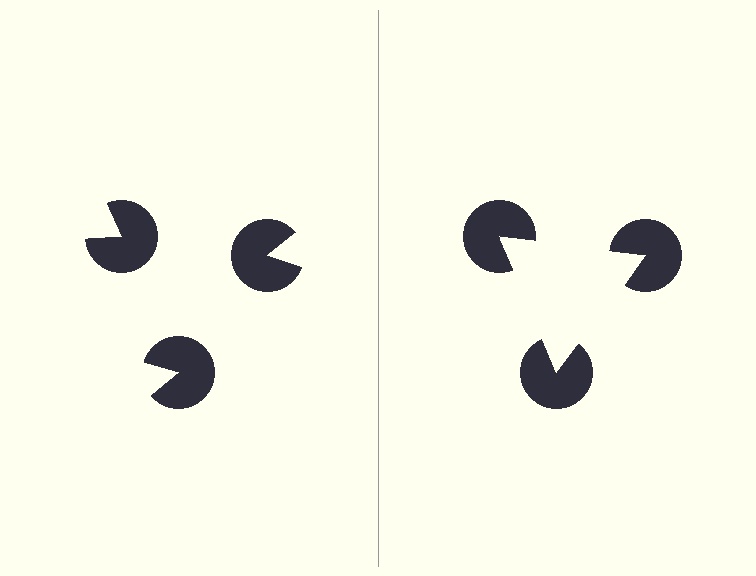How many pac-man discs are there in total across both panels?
6 — 3 on each side.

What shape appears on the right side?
An illusory triangle.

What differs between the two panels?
The pac-man discs are positioned identically on both sides; only the wedge orientations differ. On the right they align to a triangle; on the left they are misaligned.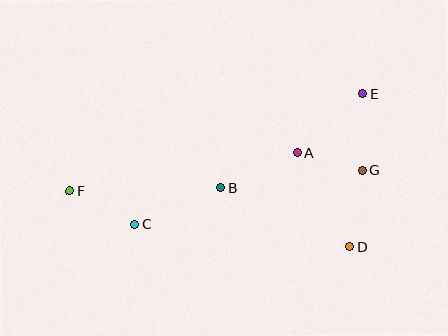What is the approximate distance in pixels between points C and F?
The distance between C and F is approximately 73 pixels.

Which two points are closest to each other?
Points A and G are closest to each other.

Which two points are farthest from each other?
Points E and F are farthest from each other.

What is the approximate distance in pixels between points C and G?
The distance between C and G is approximately 234 pixels.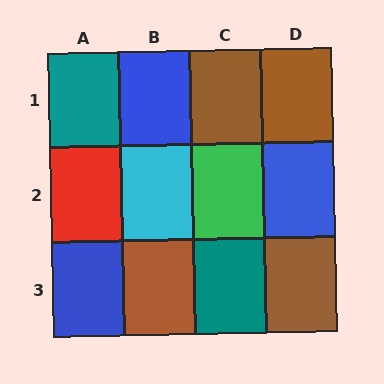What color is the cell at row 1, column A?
Teal.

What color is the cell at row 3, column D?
Brown.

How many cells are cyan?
1 cell is cyan.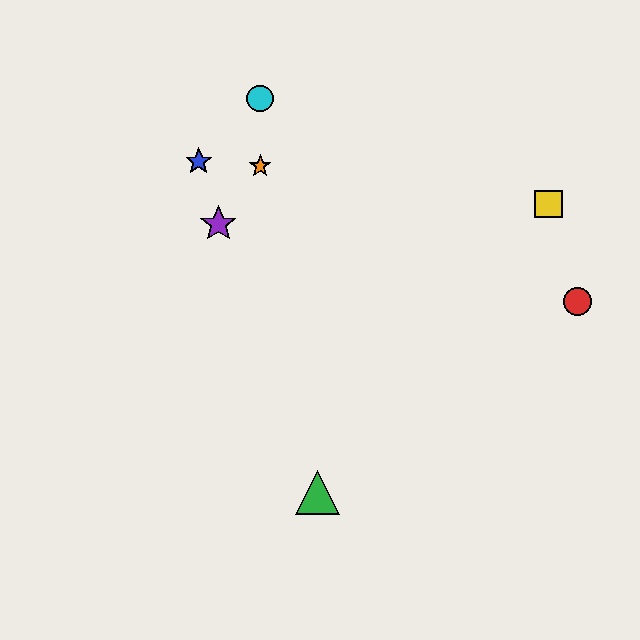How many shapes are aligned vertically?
2 shapes (the orange star, the cyan circle) are aligned vertically.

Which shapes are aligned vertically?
The orange star, the cyan circle are aligned vertically.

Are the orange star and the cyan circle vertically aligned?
Yes, both are at x≈260.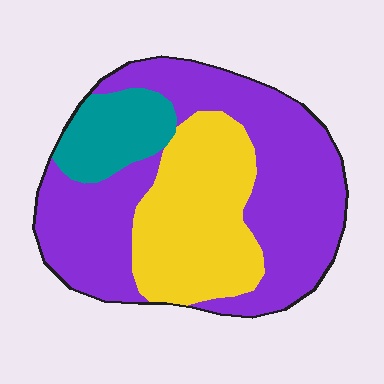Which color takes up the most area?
Purple, at roughly 55%.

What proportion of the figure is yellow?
Yellow takes up between a quarter and a half of the figure.